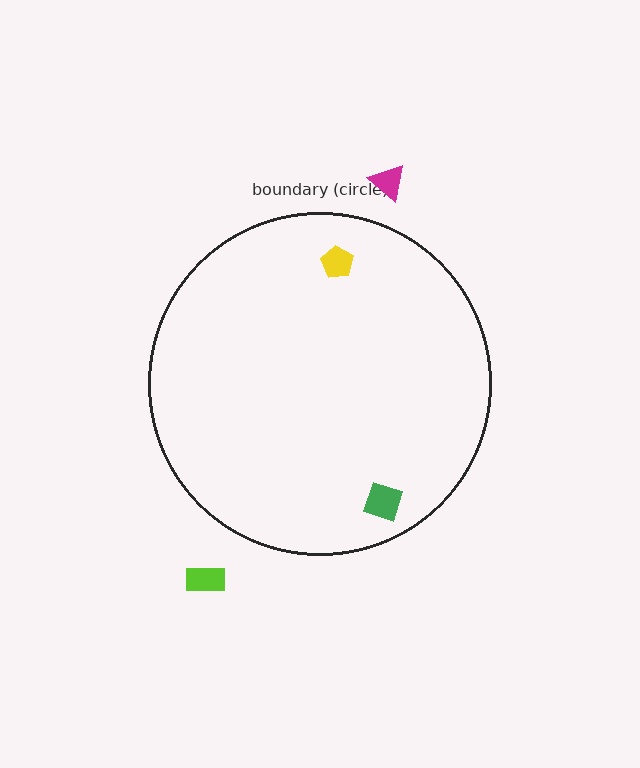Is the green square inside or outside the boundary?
Inside.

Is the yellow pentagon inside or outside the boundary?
Inside.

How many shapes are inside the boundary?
2 inside, 2 outside.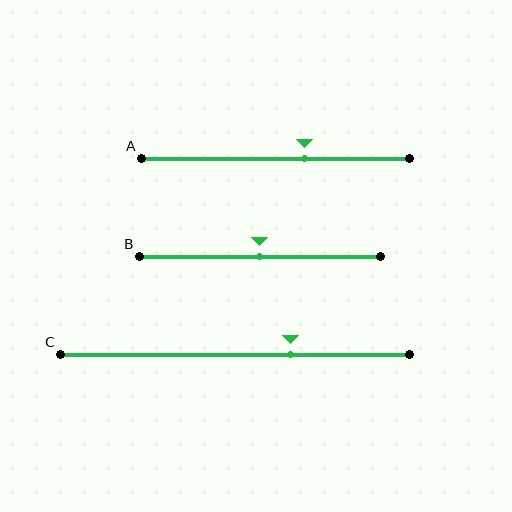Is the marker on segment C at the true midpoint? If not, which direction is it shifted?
No, the marker on segment C is shifted to the right by about 16% of the segment length.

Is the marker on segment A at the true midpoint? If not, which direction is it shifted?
No, the marker on segment A is shifted to the right by about 11% of the segment length.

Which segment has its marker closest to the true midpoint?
Segment B has its marker closest to the true midpoint.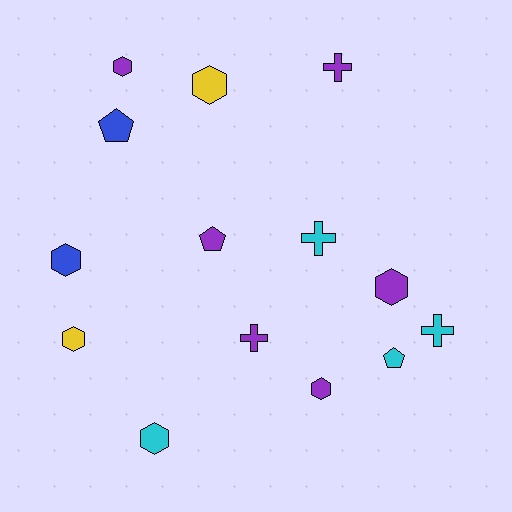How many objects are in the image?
There are 14 objects.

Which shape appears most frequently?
Hexagon, with 7 objects.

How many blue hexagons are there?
There is 1 blue hexagon.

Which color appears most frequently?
Purple, with 6 objects.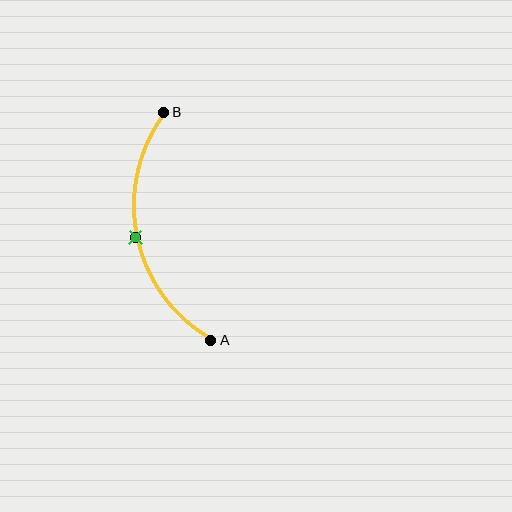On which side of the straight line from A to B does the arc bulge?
The arc bulges to the left of the straight line connecting A and B.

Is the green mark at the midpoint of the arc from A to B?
Yes. The green mark lies on the arc at equal arc-length from both A and B — it is the arc midpoint.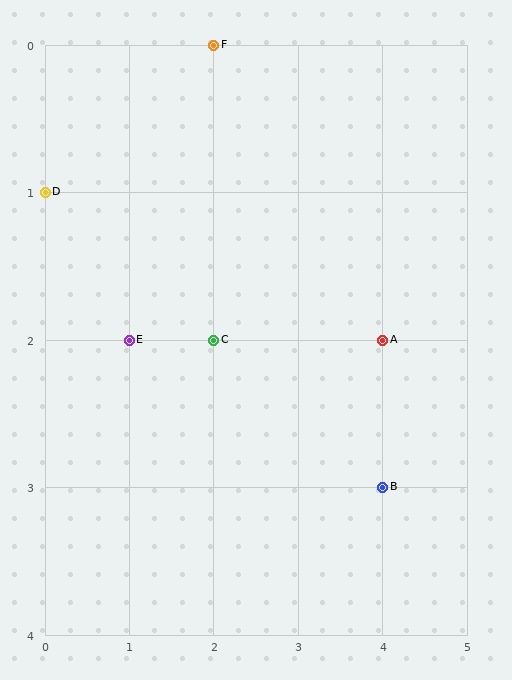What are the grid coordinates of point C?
Point C is at grid coordinates (2, 2).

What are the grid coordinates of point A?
Point A is at grid coordinates (4, 2).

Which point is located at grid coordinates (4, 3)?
Point B is at (4, 3).